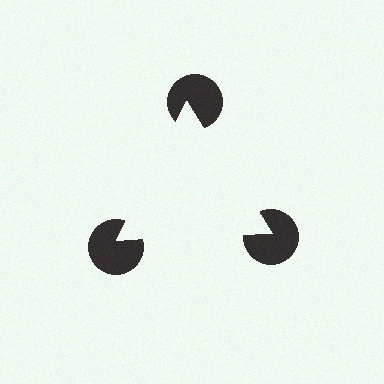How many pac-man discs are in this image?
There are 3 — one at each vertex of the illusory triangle.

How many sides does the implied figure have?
3 sides.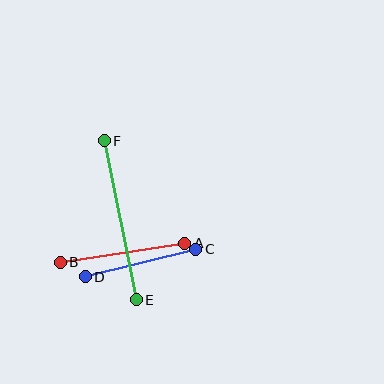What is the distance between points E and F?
The distance is approximately 162 pixels.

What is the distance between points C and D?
The distance is approximately 114 pixels.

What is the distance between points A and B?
The distance is approximately 126 pixels.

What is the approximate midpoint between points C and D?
The midpoint is at approximately (140, 263) pixels.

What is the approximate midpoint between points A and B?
The midpoint is at approximately (122, 253) pixels.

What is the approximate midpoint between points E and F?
The midpoint is at approximately (120, 220) pixels.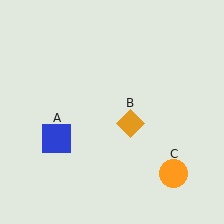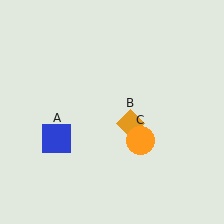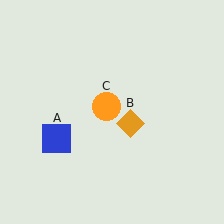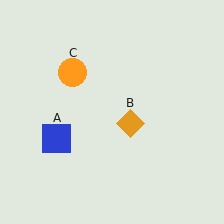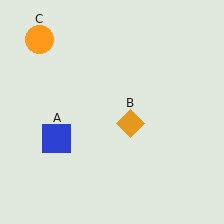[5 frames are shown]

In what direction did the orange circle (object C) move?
The orange circle (object C) moved up and to the left.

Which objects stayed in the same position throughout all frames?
Blue square (object A) and orange diamond (object B) remained stationary.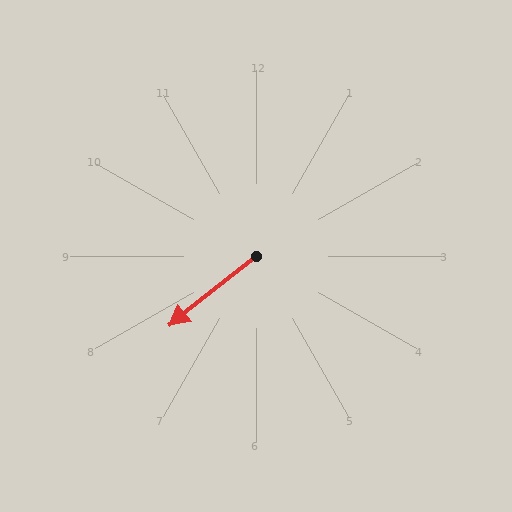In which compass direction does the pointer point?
Southwest.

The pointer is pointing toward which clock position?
Roughly 8 o'clock.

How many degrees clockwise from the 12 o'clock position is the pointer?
Approximately 231 degrees.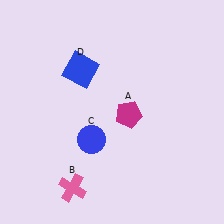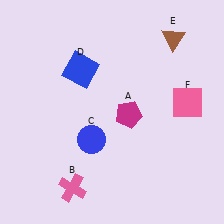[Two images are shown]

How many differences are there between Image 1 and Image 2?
There are 2 differences between the two images.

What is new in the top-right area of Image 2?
A pink square (F) was added in the top-right area of Image 2.